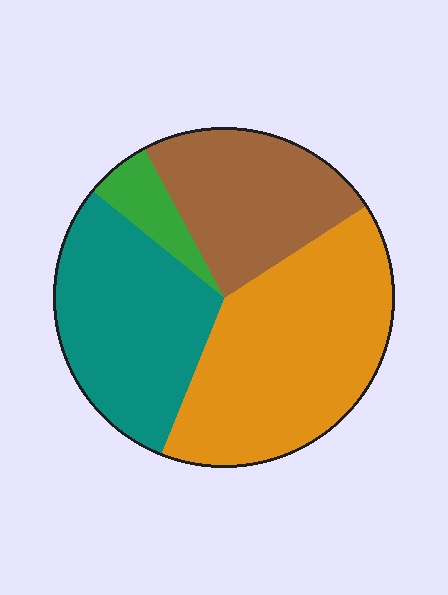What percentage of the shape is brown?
Brown covers 24% of the shape.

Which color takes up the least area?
Green, at roughly 5%.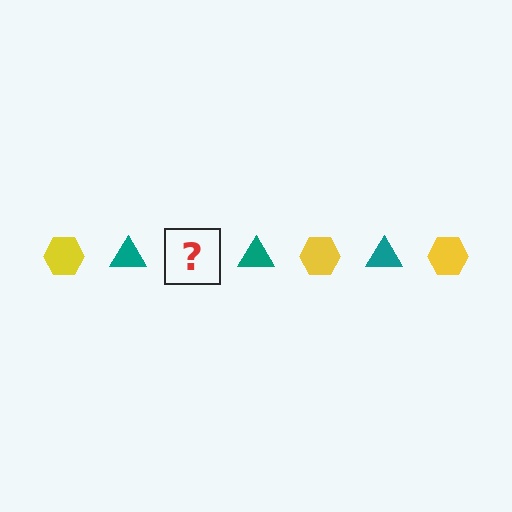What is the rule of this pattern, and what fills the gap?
The rule is that the pattern alternates between yellow hexagon and teal triangle. The gap should be filled with a yellow hexagon.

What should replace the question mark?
The question mark should be replaced with a yellow hexagon.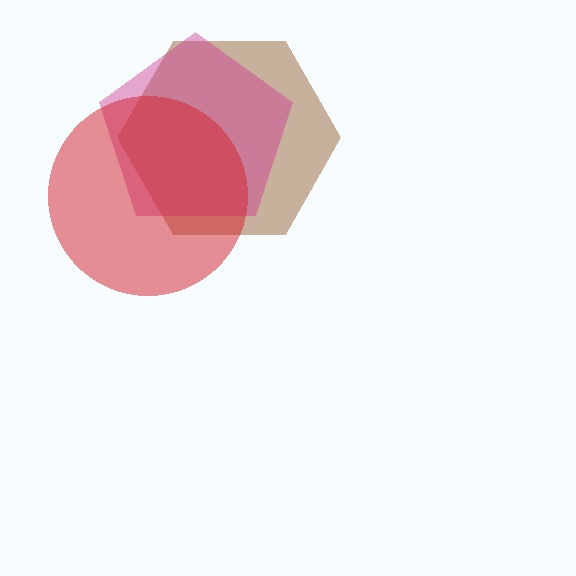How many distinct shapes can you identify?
There are 3 distinct shapes: a brown hexagon, a magenta pentagon, a red circle.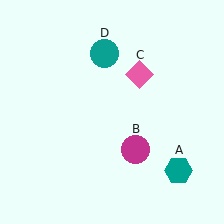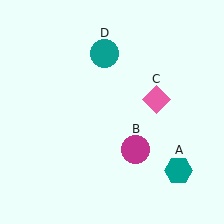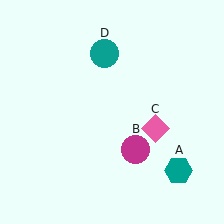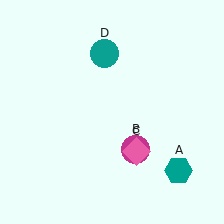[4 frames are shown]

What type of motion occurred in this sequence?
The pink diamond (object C) rotated clockwise around the center of the scene.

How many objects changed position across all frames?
1 object changed position: pink diamond (object C).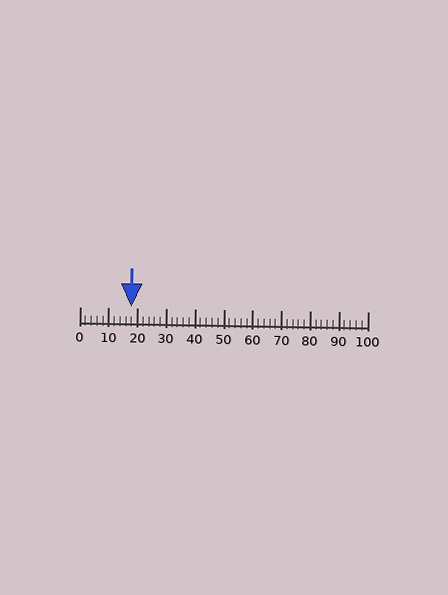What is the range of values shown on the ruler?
The ruler shows values from 0 to 100.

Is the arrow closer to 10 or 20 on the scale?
The arrow is closer to 20.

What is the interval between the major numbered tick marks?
The major tick marks are spaced 10 units apart.